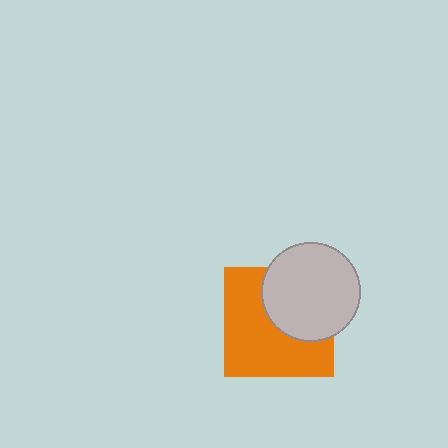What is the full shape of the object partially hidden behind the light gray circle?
The partially hidden object is an orange square.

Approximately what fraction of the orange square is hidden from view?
Roughly 39% of the orange square is hidden behind the light gray circle.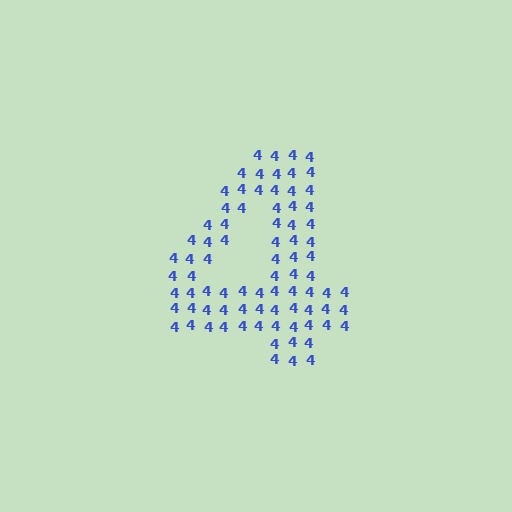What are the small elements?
The small elements are digit 4's.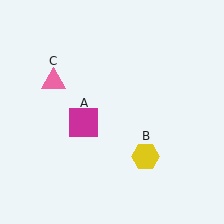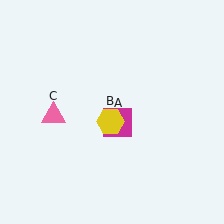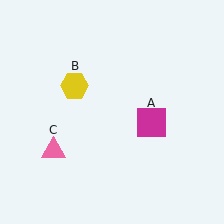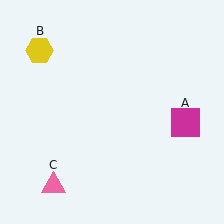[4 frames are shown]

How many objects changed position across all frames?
3 objects changed position: magenta square (object A), yellow hexagon (object B), pink triangle (object C).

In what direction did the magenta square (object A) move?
The magenta square (object A) moved right.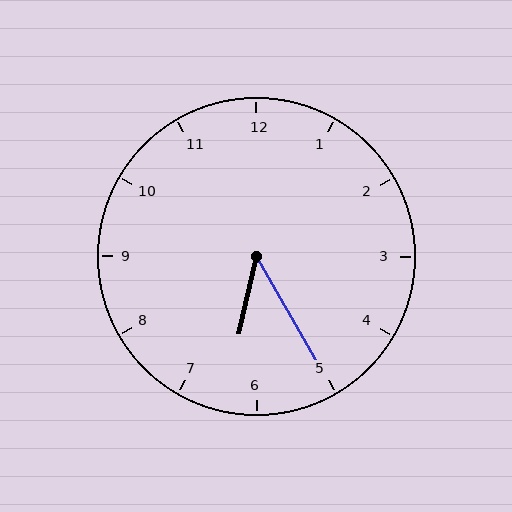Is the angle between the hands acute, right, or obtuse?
It is acute.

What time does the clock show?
6:25.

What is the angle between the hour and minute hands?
Approximately 42 degrees.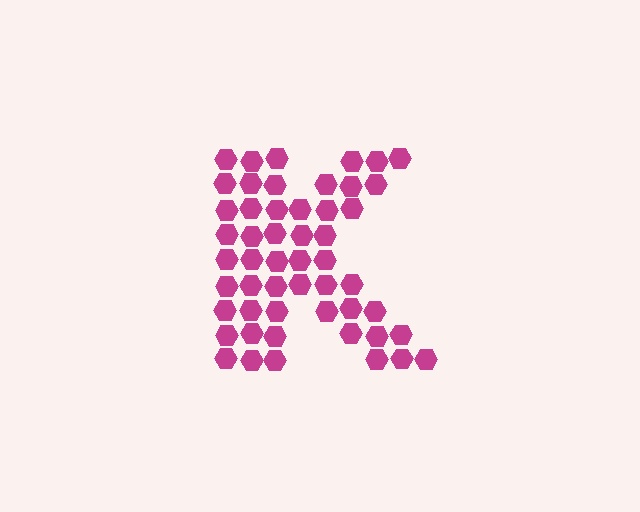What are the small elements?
The small elements are hexagons.